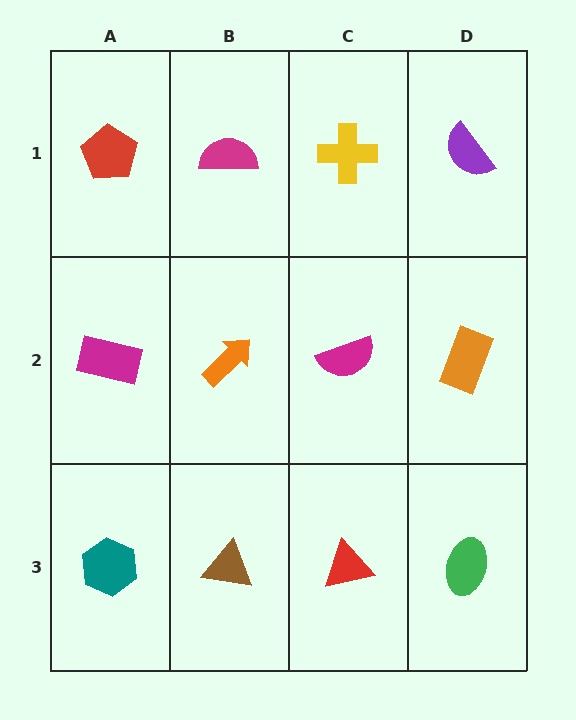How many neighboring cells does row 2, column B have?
4.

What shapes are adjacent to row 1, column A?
A magenta rectangle (row 2, column A), a magenta semicircle (row 1, column B).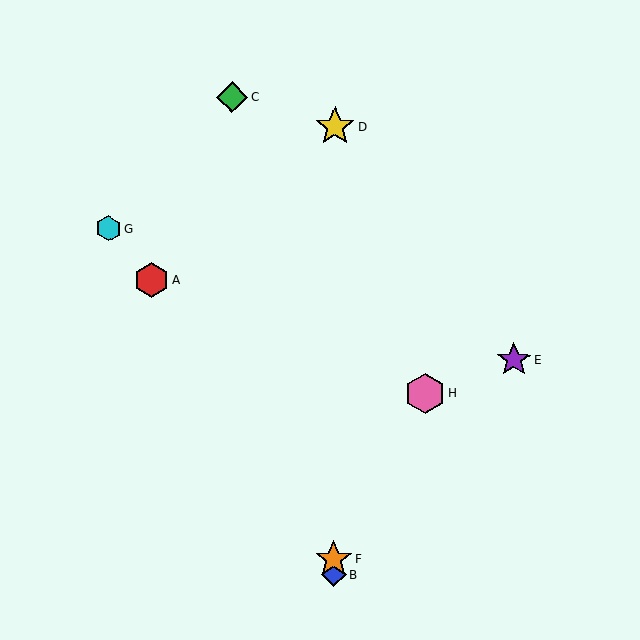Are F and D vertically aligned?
Yes, both are at x≈334.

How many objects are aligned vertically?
3 objects (B, D, F) are aligned vertically.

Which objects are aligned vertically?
Objects B, D, F are aligned vertically.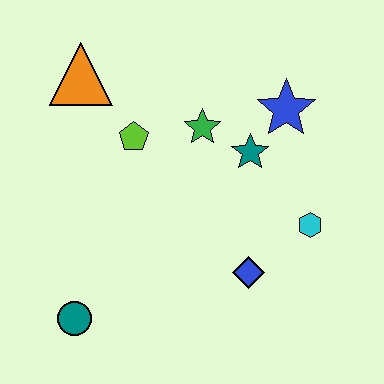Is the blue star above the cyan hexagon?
Yes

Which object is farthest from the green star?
The teal circle is farthest from the green star.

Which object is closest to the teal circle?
The blue diamond is closest to the teal circle.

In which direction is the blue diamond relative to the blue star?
The blue diamond is below the blue star.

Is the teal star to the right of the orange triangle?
Yes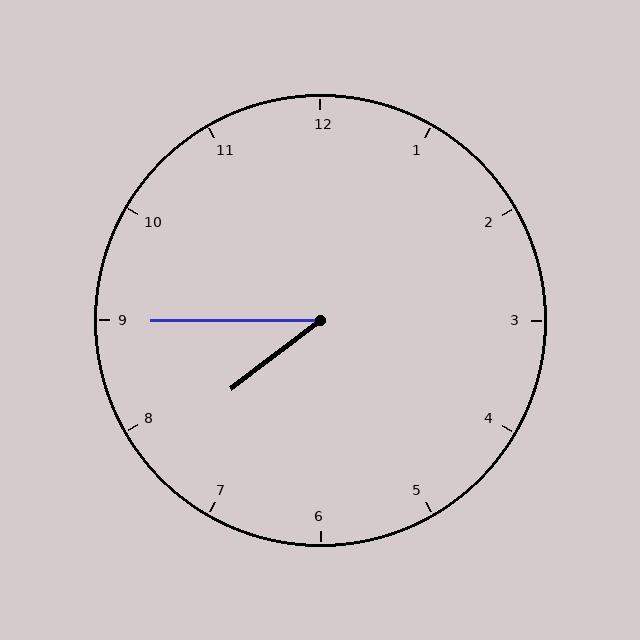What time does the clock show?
7:45.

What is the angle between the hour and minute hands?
Approximately 38 degrees.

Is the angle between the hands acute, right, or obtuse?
It is acute.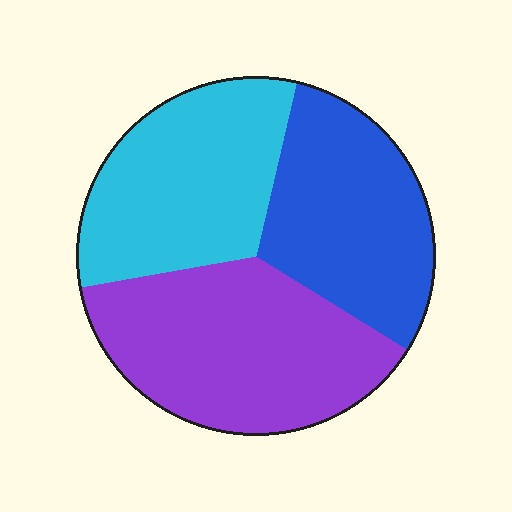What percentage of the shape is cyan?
Cyan takes up between a sixth and a third of the shape.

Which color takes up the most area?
Purple, at roughly 40%.